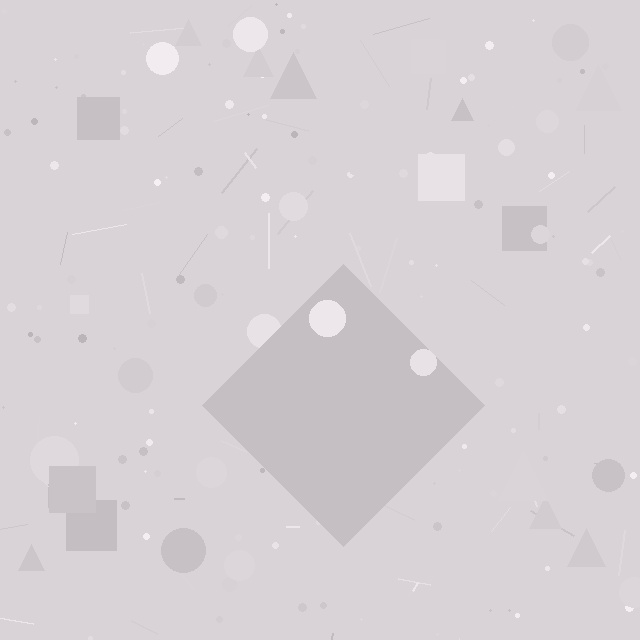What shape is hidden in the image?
A diamond is hidden in the image.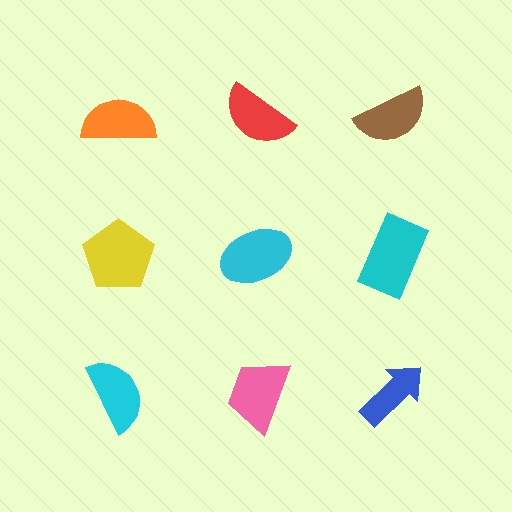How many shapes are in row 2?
3 shapes.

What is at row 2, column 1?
A yellow pentagon.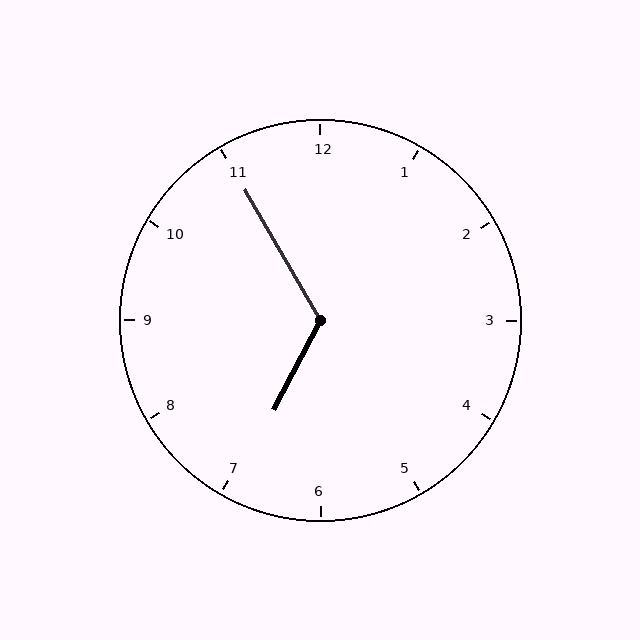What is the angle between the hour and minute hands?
Approximately 122 degrees.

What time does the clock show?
6:55.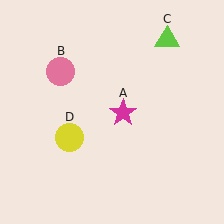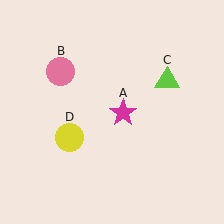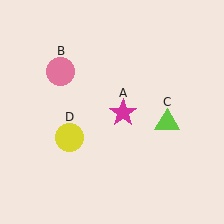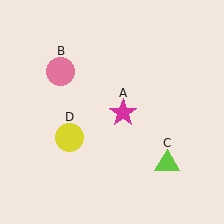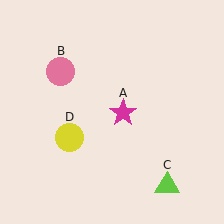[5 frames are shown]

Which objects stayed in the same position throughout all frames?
Magenta star (object A) and pink circle (object B) and yellow circle (object D) remained stationary.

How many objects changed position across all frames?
1 object changed position: lime triangle (object C).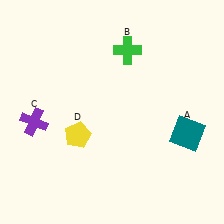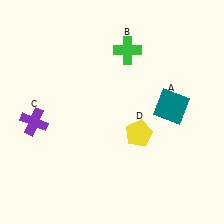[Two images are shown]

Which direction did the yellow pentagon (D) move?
The yellow pentagon (D) moved right.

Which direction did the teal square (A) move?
The teal square (A) moved up.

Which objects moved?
The objects that moved are: the teal square (A), the yellow pentagon (D).